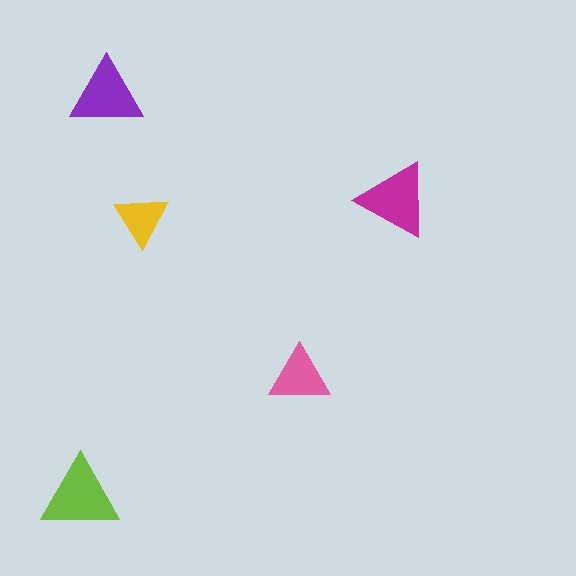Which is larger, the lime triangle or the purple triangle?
The lime one.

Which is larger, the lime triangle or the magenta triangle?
The lime one.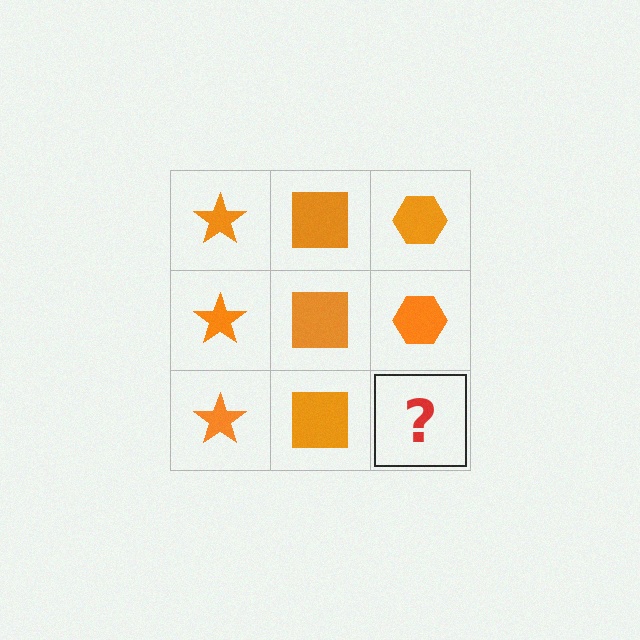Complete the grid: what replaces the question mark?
The question mark should be replaced with an orange hexagon.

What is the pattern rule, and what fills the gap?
The rule is that each column has a consistent shape. The gap should be filled with an orange hexagon.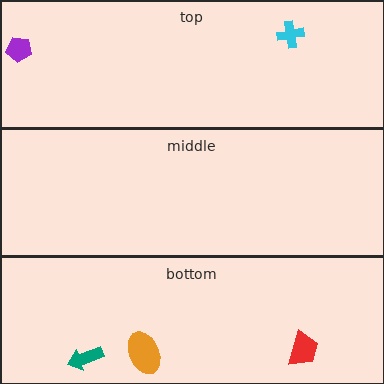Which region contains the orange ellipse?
The bottom region.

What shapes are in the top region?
The cyan cross, the purple pentagon.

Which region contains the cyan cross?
The top region.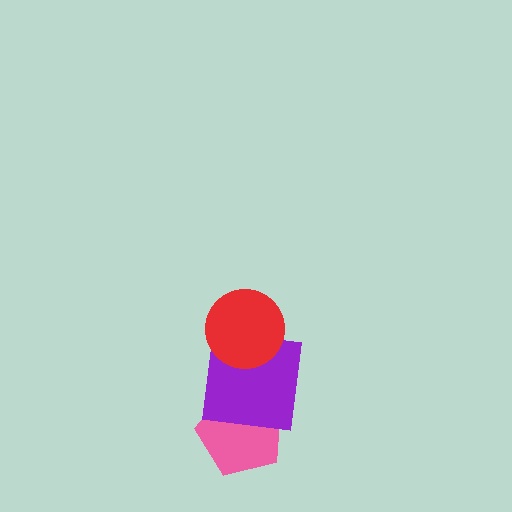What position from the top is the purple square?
The purple square is 2nd from the top.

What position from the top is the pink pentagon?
The pink pentagon is 3rd from the top.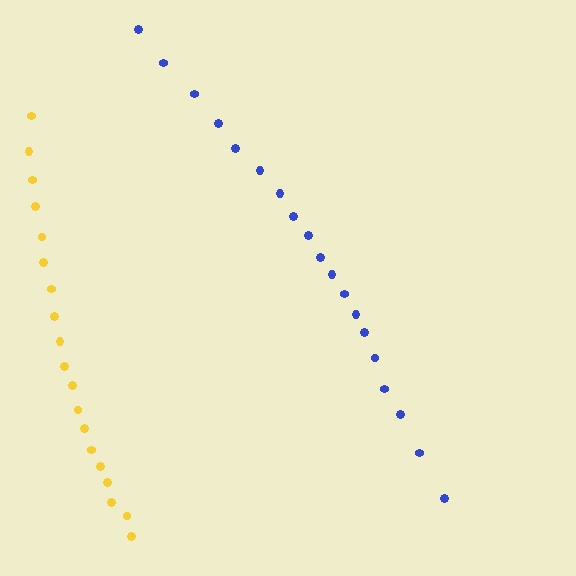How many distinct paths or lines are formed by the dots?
There are 2 distinct paths.